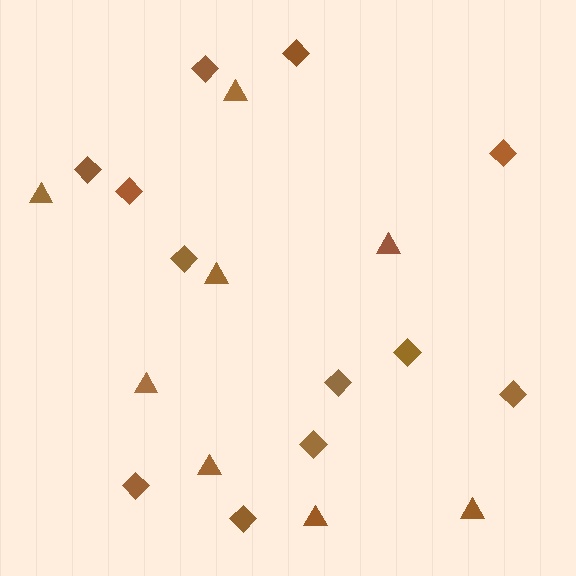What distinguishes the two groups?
There are 2 groups: one group of triangles (8) and one group of diamonds (12).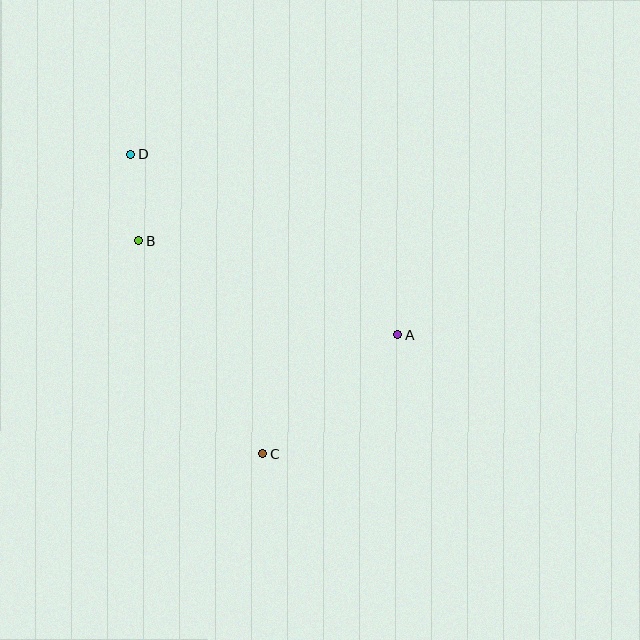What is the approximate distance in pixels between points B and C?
The distance between B and C is approximately 246 pixels.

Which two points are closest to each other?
Points B and D are closest to each other.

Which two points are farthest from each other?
Points C and D are farthest from each other.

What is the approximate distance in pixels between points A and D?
The distance between A and D is approximately 322 pixels.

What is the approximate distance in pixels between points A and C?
The distance between A and C is approximately 179 pixels.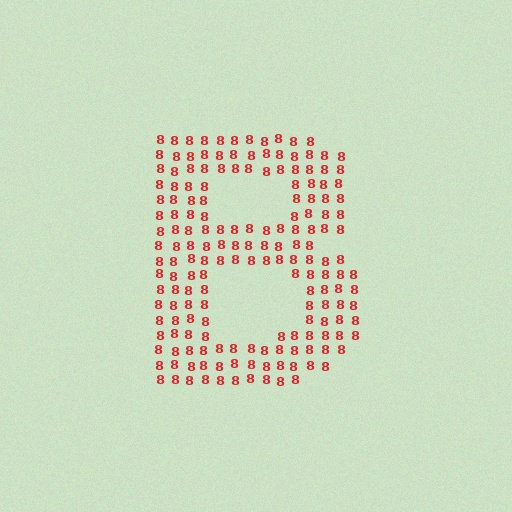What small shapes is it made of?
It is made of small digit 8's.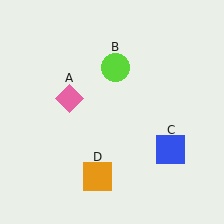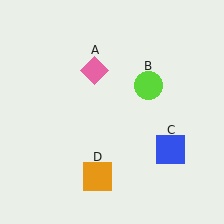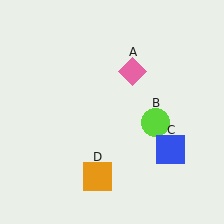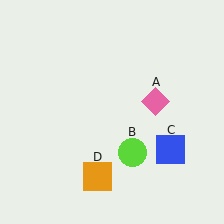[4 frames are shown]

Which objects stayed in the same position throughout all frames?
Blue square (object C) and orange square (object D) remained stationary.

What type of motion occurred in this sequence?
The pink diamond (object A), lime circle (object B) rotated clockwise around the center of the scene.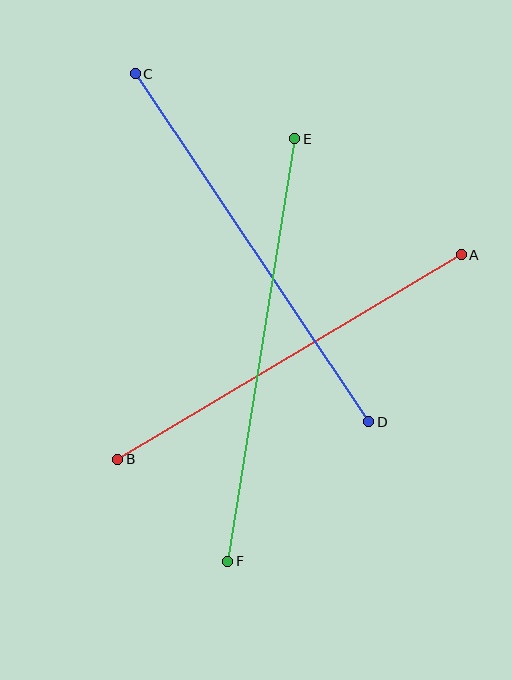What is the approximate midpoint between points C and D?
The midpoint is at approximately (252, 248) pixels.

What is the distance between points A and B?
The distance is approximately 400 pixels.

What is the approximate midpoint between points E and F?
The midpoint is at approximately (261, 350) pixels.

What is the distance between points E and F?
The distance is approximately 428 pixels.